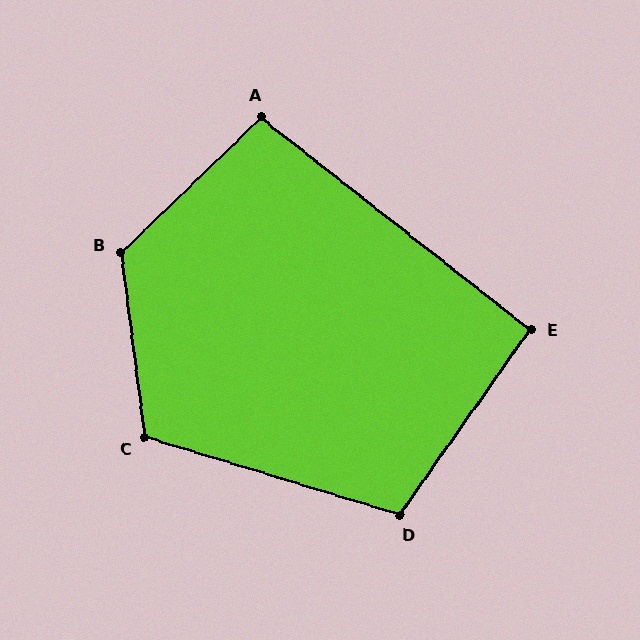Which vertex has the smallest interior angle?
E, at approximately 93 degrees.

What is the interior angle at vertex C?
Approximately 115 degrees (obtuse).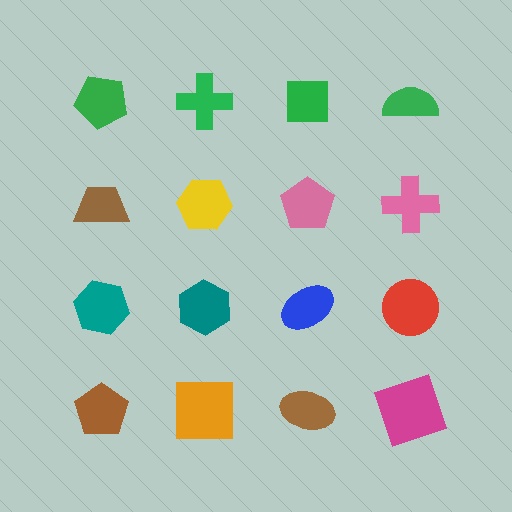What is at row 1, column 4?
A green semicircle.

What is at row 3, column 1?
A teal hexagon.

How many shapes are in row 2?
4 shapes.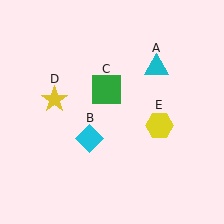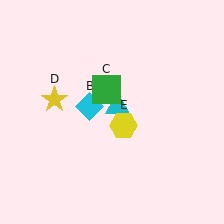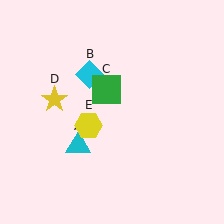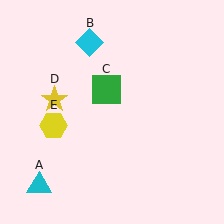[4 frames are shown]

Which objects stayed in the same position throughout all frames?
Green square (object C) and yellow star (object D) remained stationary.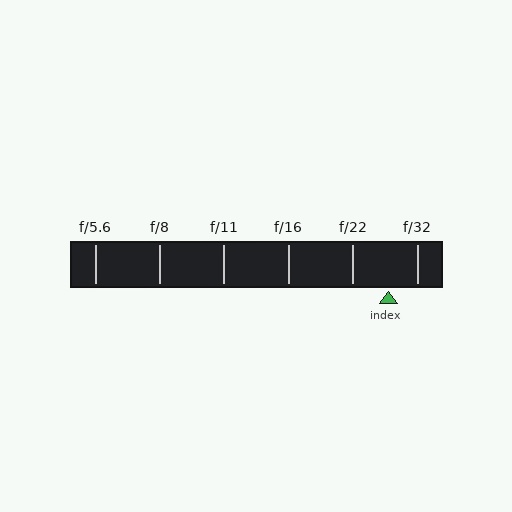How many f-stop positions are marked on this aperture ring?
There are 6 f-stop positions marked.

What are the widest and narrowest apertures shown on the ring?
The widest aperture shown is f/5.6 and the narrowest is f/32.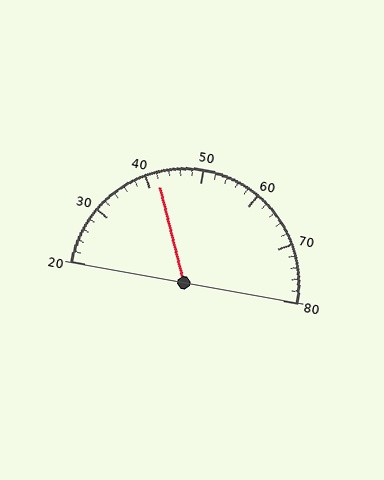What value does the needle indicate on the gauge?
The needle indicates approximately 42.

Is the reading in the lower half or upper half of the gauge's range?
The reading is in the lower half of the range (20 to 80).